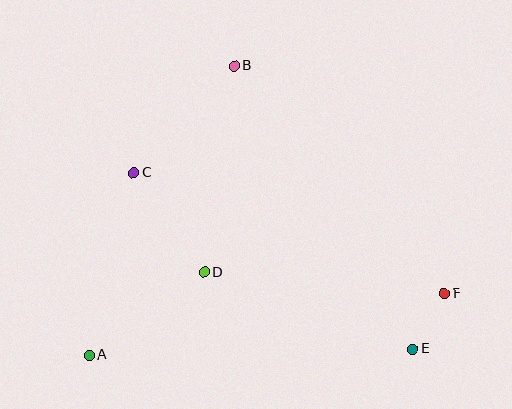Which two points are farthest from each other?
Points A and F are farthest from each other.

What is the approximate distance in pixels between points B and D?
The distance between B and D is approximately 209 pixels.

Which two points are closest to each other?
Points E and F are closest to each other.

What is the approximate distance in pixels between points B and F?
The distance between B and F is approximately 310 pixels.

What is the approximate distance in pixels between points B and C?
The distance between B and C is approximately 146 pixels.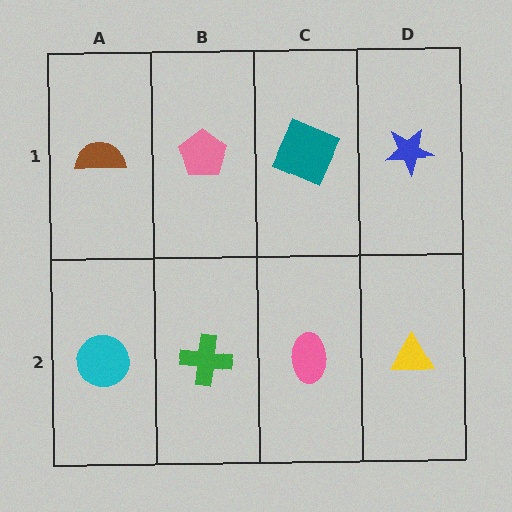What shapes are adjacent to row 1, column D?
A yellow triangle (row 2, column D), a teal square (row 1, column C).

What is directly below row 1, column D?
A yellow triangle.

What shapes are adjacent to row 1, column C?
A pink ellipse (row 2, column C), a pink pentagon (row 1, column B), a blue star (row 1, column D).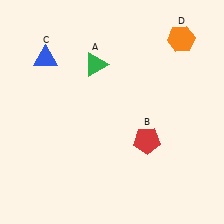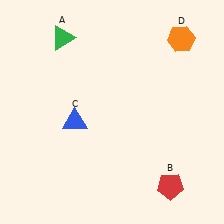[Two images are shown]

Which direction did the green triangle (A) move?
The green triangle (A) moved left.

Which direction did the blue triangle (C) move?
The blue triangle (C) moved down.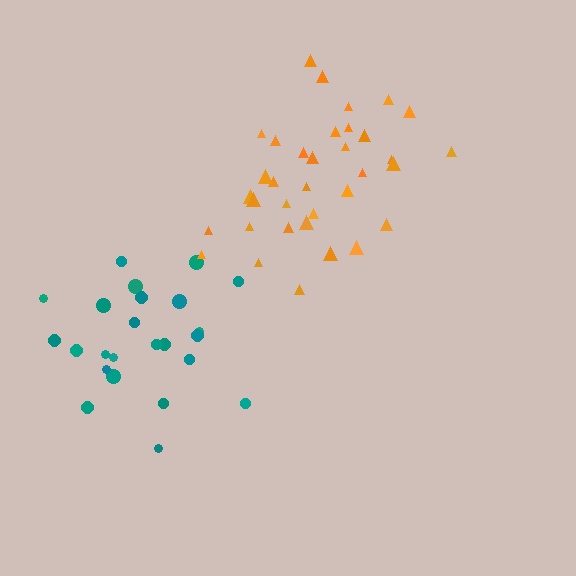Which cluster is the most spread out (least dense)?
Teal.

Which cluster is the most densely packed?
Orange.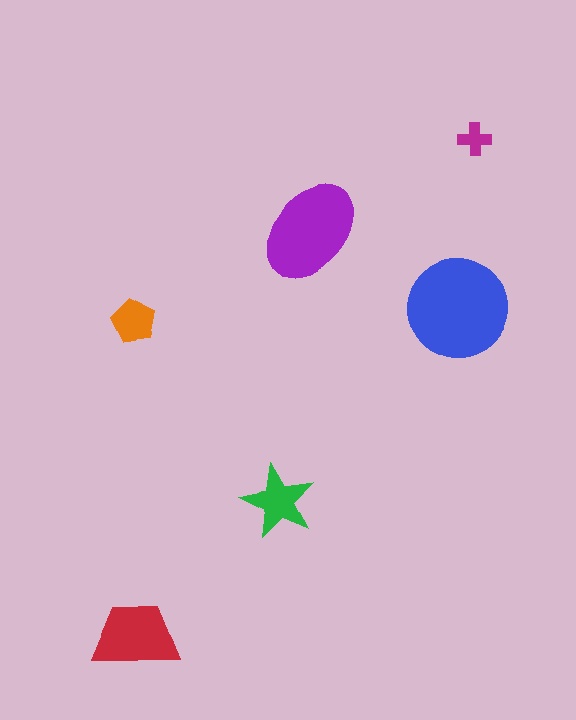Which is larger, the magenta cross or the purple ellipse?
The purple ellipse.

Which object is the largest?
The blue circle.